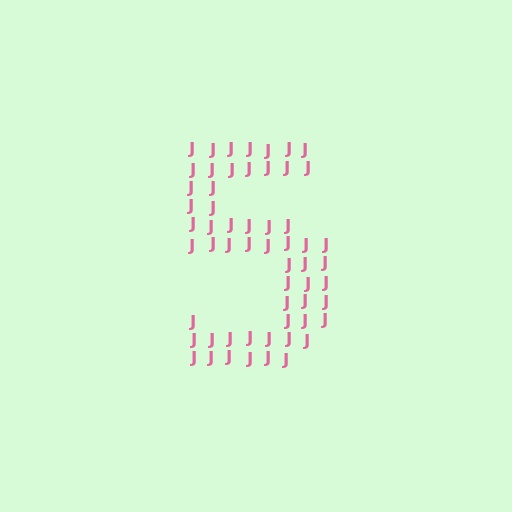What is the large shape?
The large shape is the digit 5.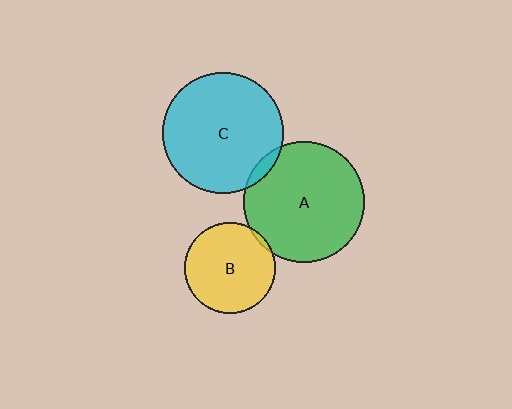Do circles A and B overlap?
Yes.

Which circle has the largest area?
Circle A (green).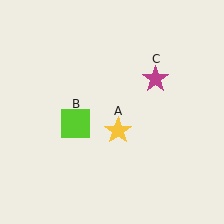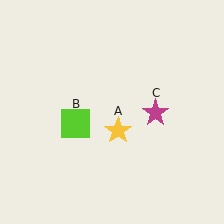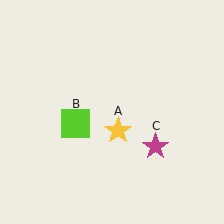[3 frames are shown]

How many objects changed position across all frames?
1 object changed position: magenta star (object C).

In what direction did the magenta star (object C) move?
The magenta star (object C) moved down.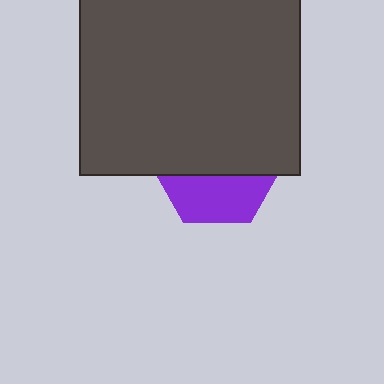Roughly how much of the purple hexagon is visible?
A small part of it is visible (roughly 39%).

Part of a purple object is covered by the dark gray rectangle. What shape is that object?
It is a hexagon.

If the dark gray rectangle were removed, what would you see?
You would see the complete purple hexagon.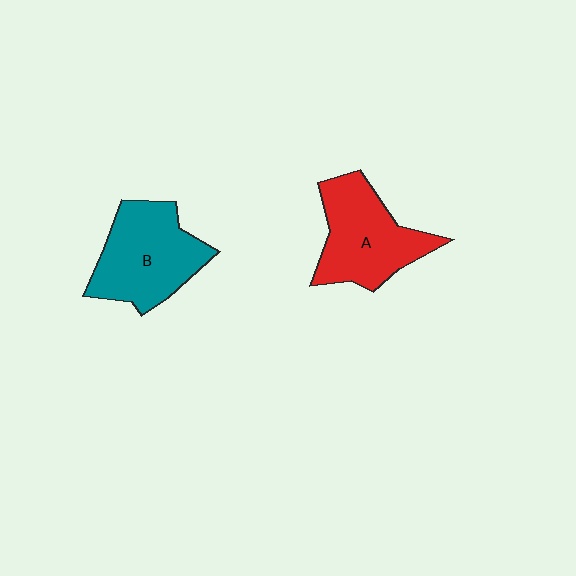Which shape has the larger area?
Shape B (teal).